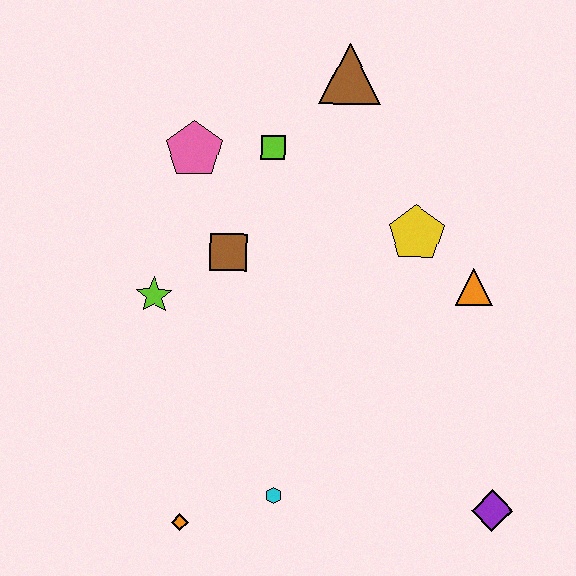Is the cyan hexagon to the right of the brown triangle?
No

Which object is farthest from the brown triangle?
The orange diamond is farthest from the brown triangle.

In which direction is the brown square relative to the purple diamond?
The brown square is to the left of the purple diamond.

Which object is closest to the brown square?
The lime star is closest to the brown square.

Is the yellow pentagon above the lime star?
Yes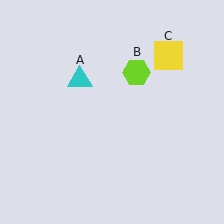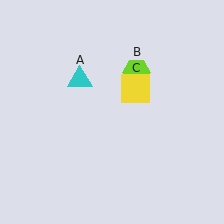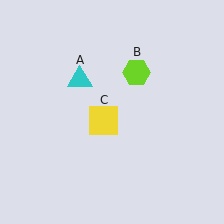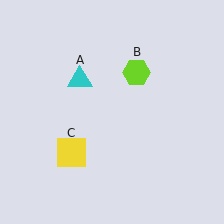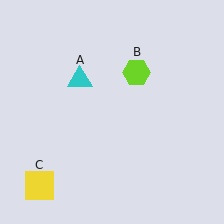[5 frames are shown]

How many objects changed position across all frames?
1 object changed position: yellow square (object C).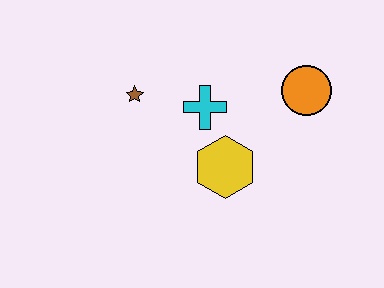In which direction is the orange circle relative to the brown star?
The orange circle is to the right of the brown star.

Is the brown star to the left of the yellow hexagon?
Yes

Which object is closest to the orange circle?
The cyan cross is closest to the orange circle.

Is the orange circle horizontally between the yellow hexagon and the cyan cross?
No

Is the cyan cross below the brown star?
Yes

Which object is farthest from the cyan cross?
The orange circle is farthest from the cyan cross.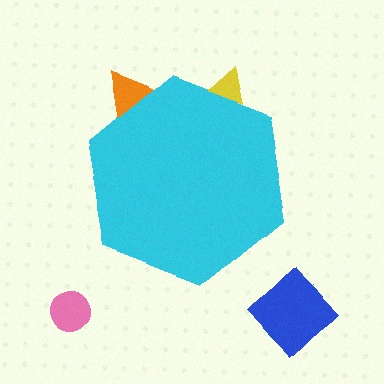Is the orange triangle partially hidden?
Yes, the orange triangle is partially hidden behind the cyan hexagon.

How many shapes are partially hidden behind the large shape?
2 shapes are partially hidden.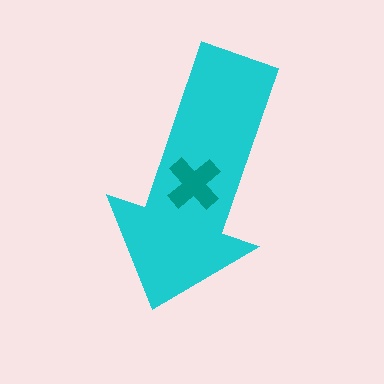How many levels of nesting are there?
2.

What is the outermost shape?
The cyan arrow.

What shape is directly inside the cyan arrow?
The teal cross.